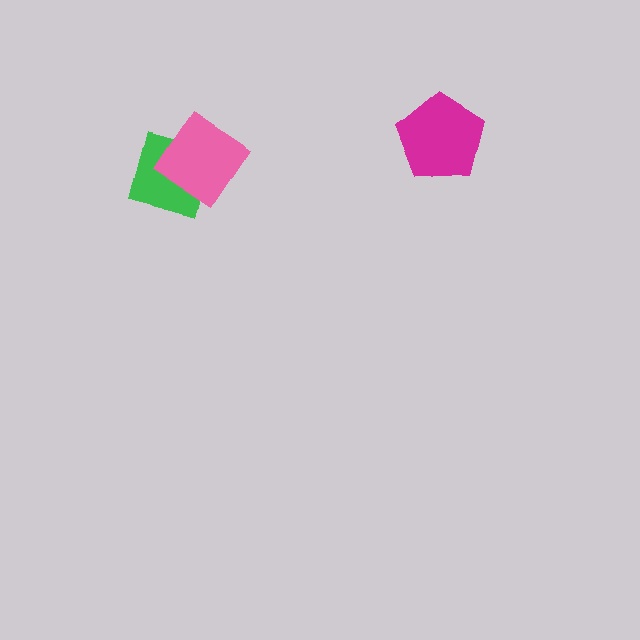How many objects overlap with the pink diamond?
1 object overlaps with the pink diamond.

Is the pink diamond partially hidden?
No, no other shape covers it.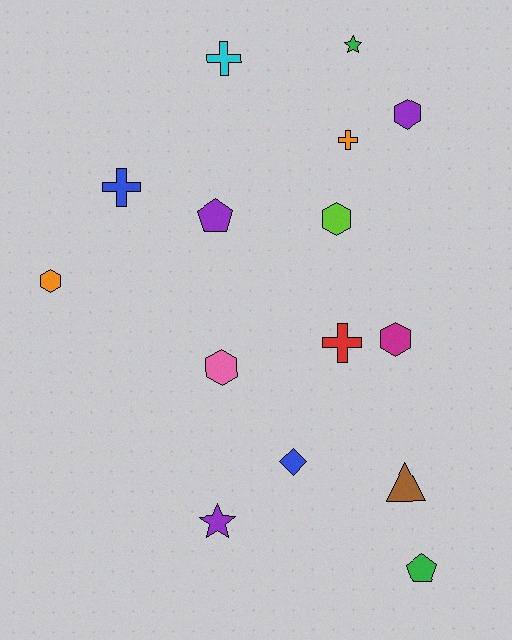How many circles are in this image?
There are no circles.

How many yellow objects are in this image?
There are no yellow objects.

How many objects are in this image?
There are 15 objects.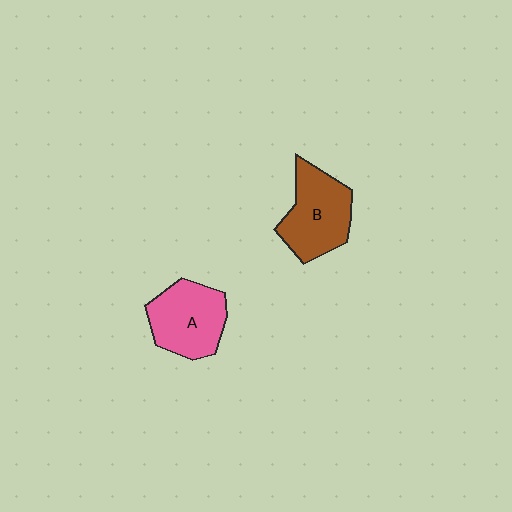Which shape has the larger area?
Shape B (brown).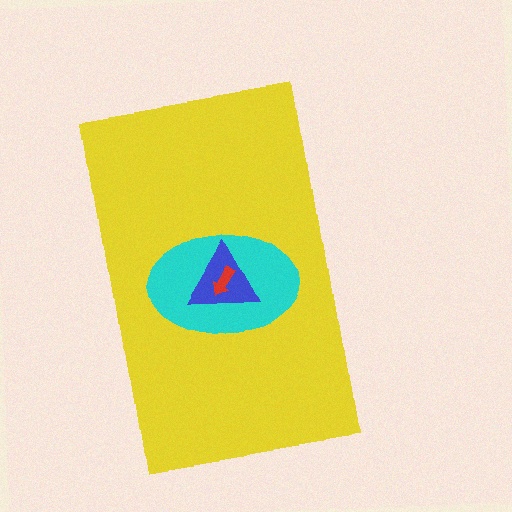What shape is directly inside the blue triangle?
The red arrow.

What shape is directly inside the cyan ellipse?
The blue triangle.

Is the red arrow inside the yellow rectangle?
Yes.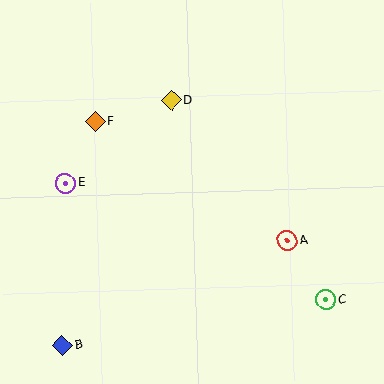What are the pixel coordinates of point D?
Point D is at (171, 100).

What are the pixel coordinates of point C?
Point C is at (326, 300).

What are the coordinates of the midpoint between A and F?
The midpoint between A and F is at (191, 181).